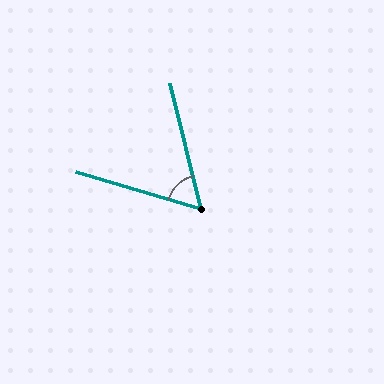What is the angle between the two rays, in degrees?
Approximately 60 degrees.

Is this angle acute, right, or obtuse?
It is acute.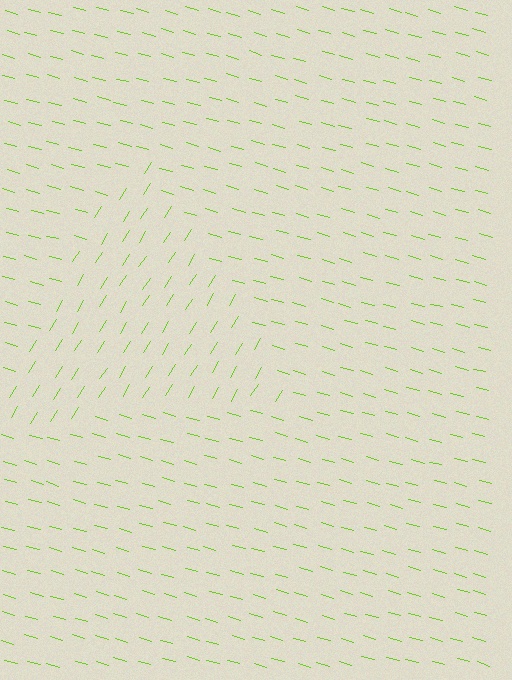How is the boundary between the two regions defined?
The boundary is defined purely by a change in line orientation (approximately 74 degrees difference). All lines are the same color and thickness.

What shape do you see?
I see a triangle.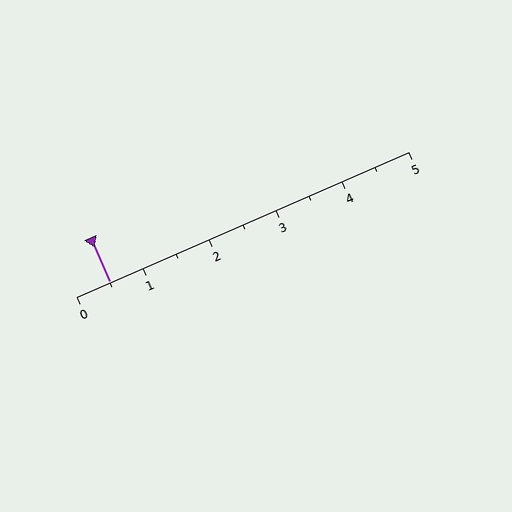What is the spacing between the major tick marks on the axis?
The major ticks are spaced 1 apart.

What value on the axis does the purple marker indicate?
The marker indicates approximately 0.5.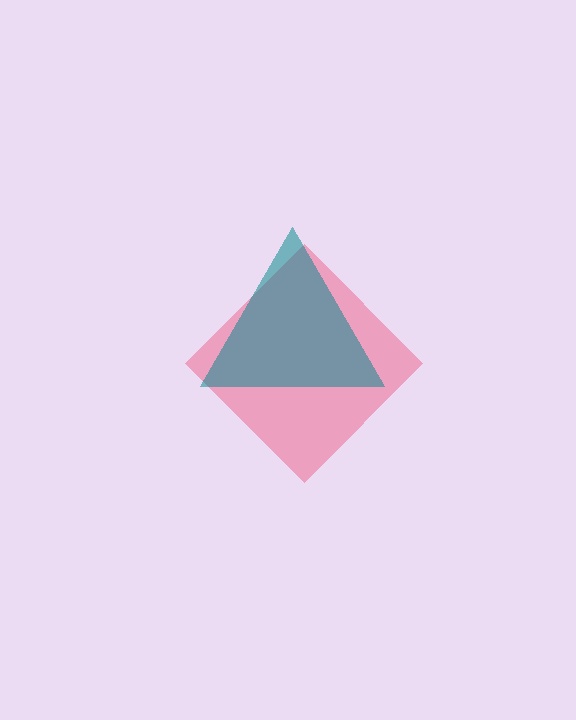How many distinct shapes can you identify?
There are 2 distinct shapes: a pink diamond, a teal triangle.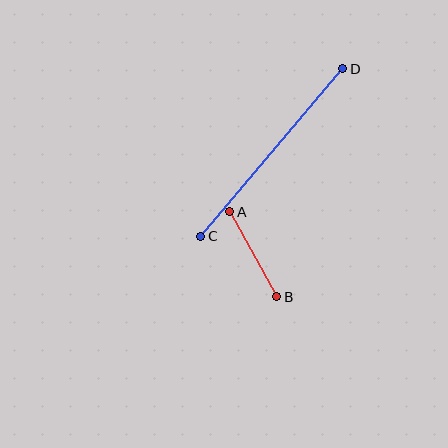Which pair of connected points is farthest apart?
Points C and D are farthest apart.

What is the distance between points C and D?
The distance is approximately 220 pixels.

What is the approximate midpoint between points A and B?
The midpoint is at approximately (253, 254) pixels.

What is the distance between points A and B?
The distance is approximately 97 pixels.